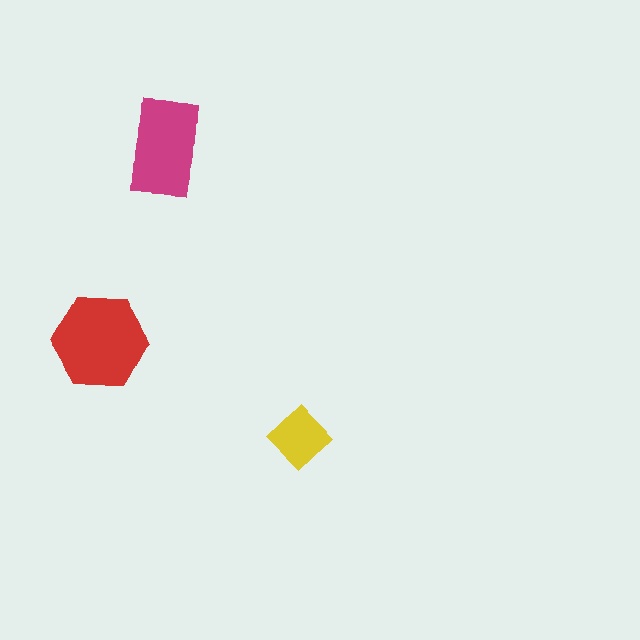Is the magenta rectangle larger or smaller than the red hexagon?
Smaller.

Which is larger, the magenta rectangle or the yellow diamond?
The magenta rectangle.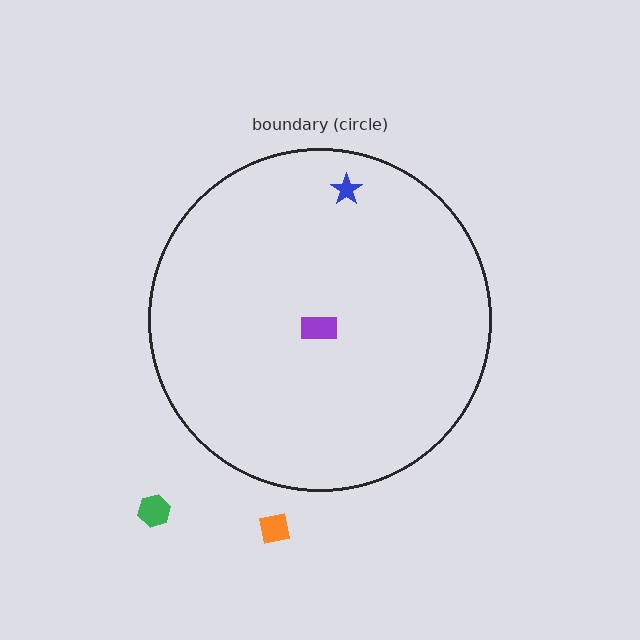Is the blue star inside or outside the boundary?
Inside.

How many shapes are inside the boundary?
2 inside, 2 outside.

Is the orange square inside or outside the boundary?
Outside.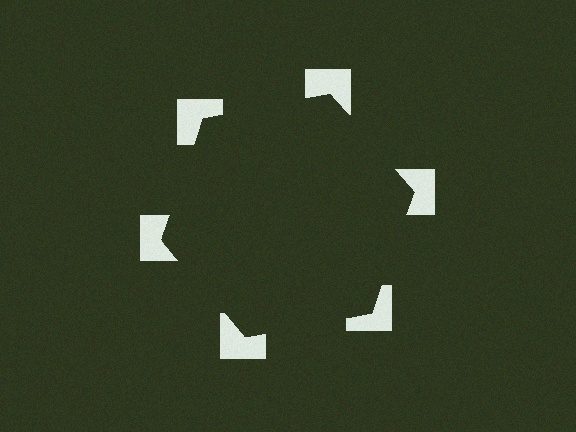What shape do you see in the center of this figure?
An illusory hexagon — its edges are inferred from the aligned wedge cuts in the notched squares, not physically drawn.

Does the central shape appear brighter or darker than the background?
It typically appears slightly darker than the background, even though no actual brightness change is drawn.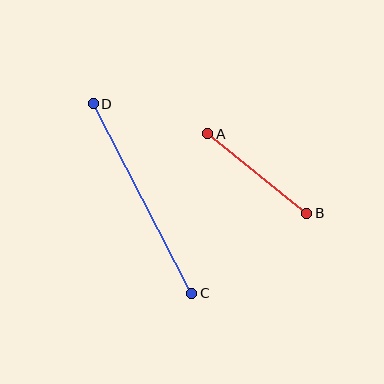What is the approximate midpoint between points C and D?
The midpoint is at approximately (143, 199) pixels.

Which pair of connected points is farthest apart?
Points C and D are farthest apart.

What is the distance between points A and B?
The distance is approximately 127 pixels.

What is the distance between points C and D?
The distance is approximately 214 pixels.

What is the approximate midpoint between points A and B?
The midpoint is at approximately (257, 174) pixels.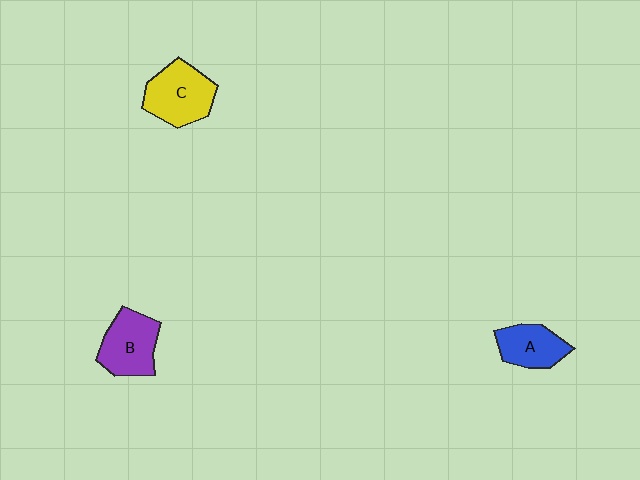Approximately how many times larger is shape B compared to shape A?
Approximately 1.3 times.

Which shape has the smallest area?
Shape A (blue).